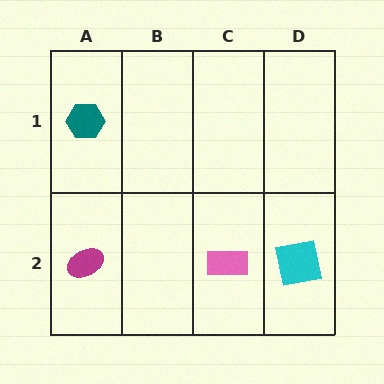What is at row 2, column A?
A magenta ellipse.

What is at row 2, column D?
A cyan square.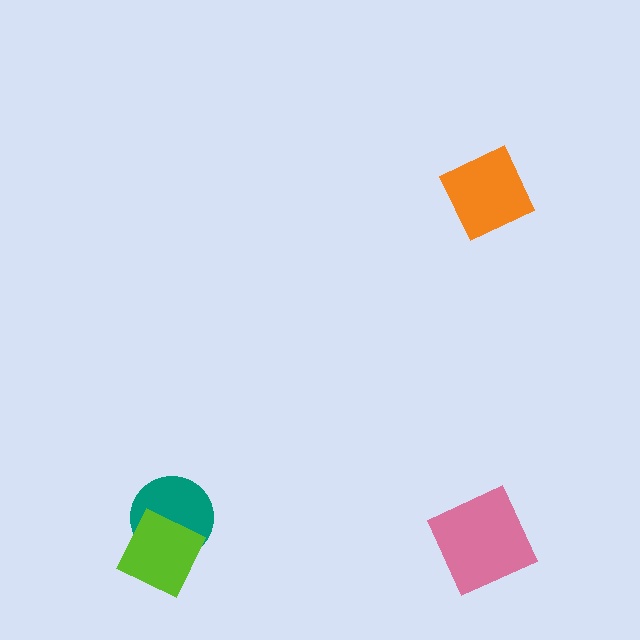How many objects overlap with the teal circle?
1 object overlaps with the teal circle.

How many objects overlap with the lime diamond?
1 object overlaps with the lime diamond.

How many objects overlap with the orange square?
0 objects overlap with the orange square.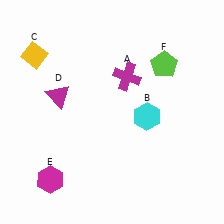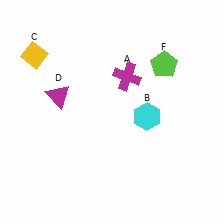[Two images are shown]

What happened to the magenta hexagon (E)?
The magenta hexagon (E) was removed in Image 2. It was in the bottom-left area of Image 1.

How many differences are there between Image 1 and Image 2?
There is 1 difference between the two images.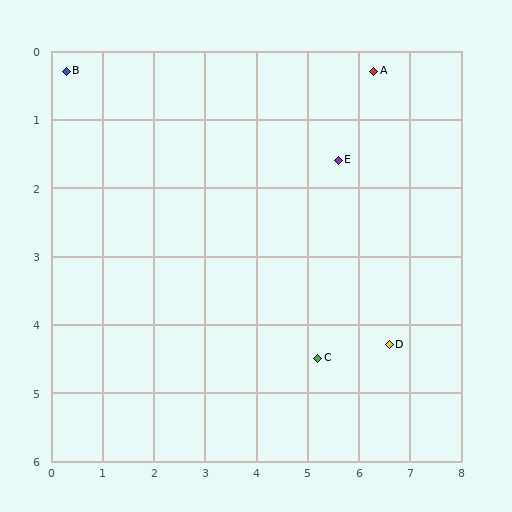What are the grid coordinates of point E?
Point E is at approximately (5.6, 1.6).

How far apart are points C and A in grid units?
Points C and A are about 4.3 grid units apart.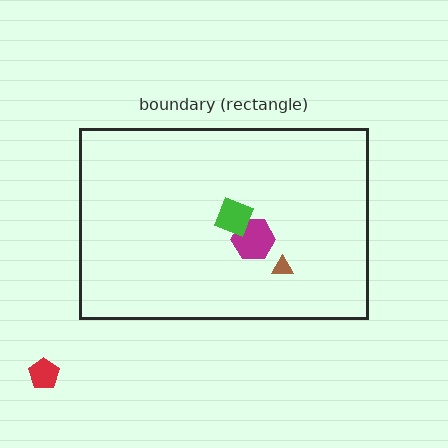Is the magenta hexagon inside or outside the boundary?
Inside.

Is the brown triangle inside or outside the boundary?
Inside.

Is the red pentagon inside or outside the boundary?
Outside.